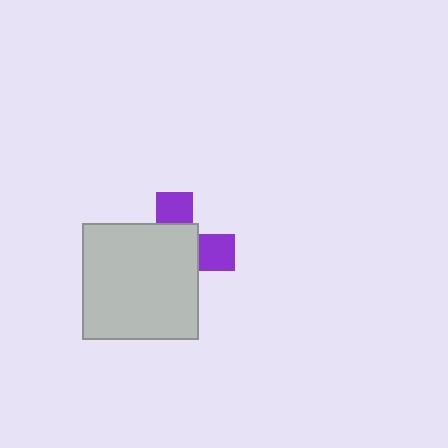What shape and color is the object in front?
The object in front is a light gray square.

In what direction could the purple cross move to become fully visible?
The purple cross could move toward the upper-right. That would shift it out from behind the light gray square entirely.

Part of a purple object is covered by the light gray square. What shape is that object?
It is a cross.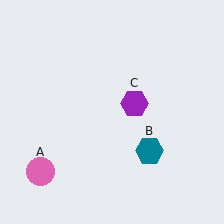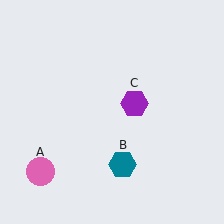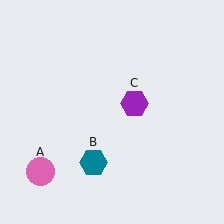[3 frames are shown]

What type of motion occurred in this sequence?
The teal hexagon (object B) rotated clockwise around the center of the scene.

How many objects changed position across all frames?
1 object changed position: teal hexagon (object B).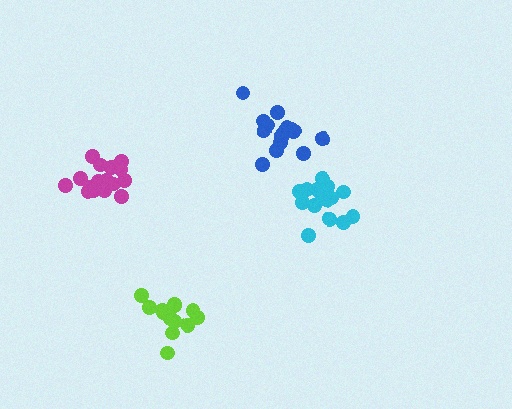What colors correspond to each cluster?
The clusters are colored: blue, magenta, cyan, lime.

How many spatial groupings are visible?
There are 4 spatial groupings.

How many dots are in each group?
Group 1: 16 dots, Group 2: 17 dots, Group 3: 17 dots, Group 4: 13 dots (63 total).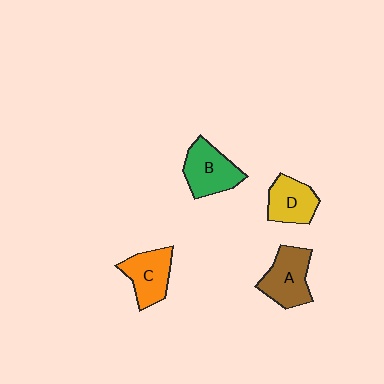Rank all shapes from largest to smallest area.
From largest to smallest: A (brown), B (green), C (orange), D (yellow).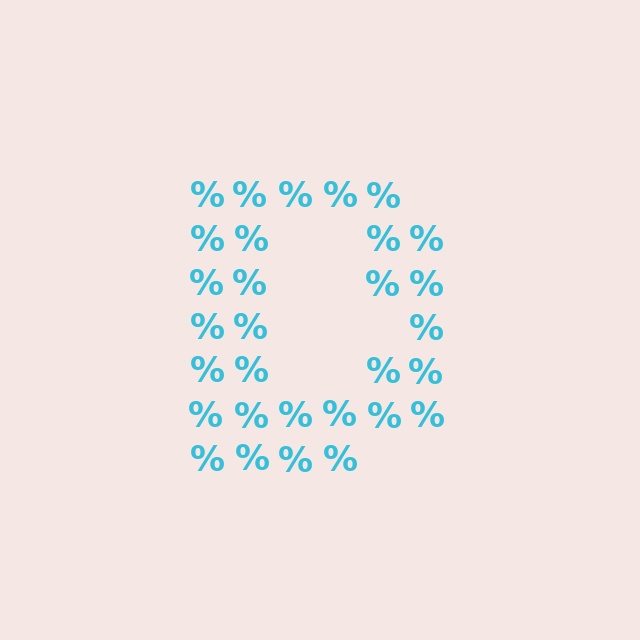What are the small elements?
The small elements are percent signs.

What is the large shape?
The large shape is the letter D.